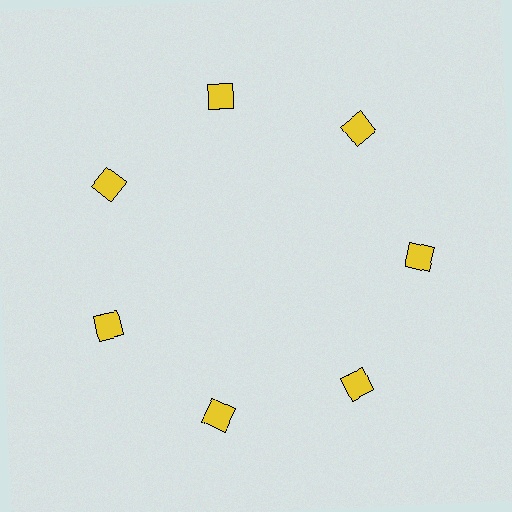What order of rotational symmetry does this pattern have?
This pattern has 7-fold rotational symmetry.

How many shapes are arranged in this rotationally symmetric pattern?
There are 7 shapes, arranged in 7 groups of 1.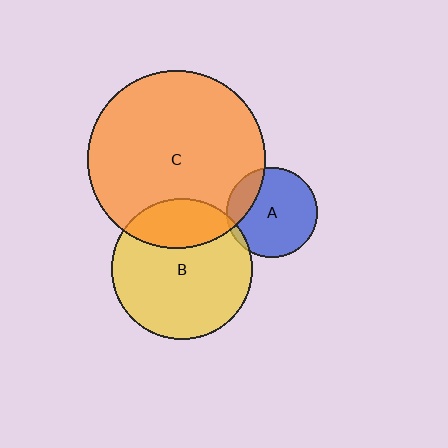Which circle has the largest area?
Circle C (orange).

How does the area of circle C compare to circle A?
Approximately 3.9 times.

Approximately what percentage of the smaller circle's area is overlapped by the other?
Approximately 5%.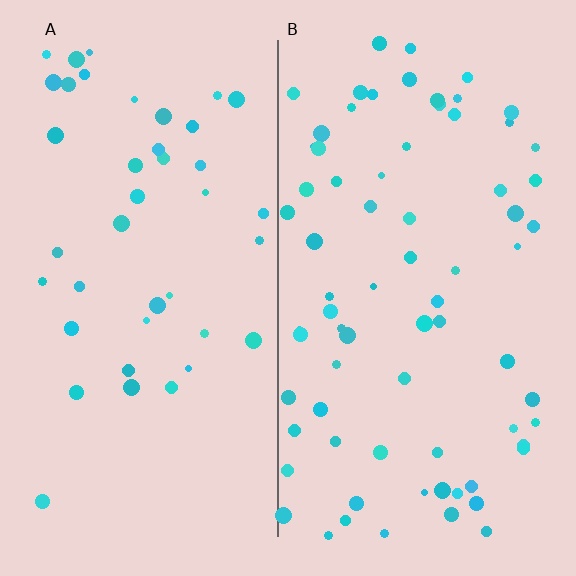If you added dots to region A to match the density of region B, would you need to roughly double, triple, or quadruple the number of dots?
Approximately double.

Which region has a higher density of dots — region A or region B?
B (the right).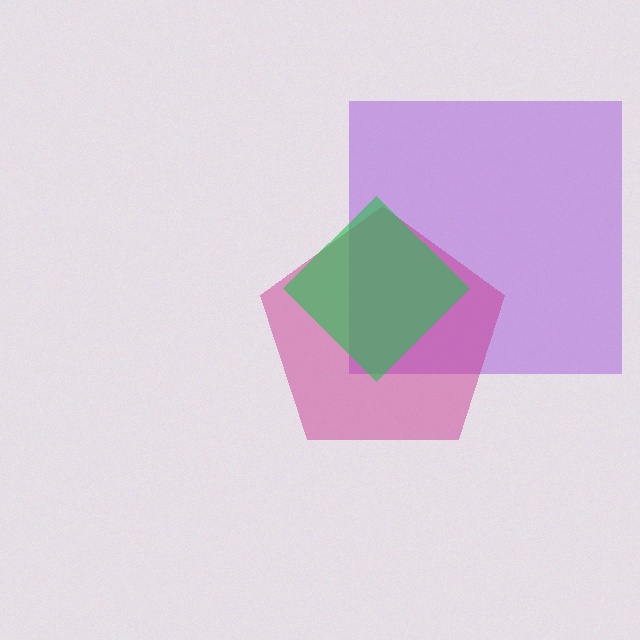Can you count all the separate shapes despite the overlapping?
Yes, there are 3 separate shapes.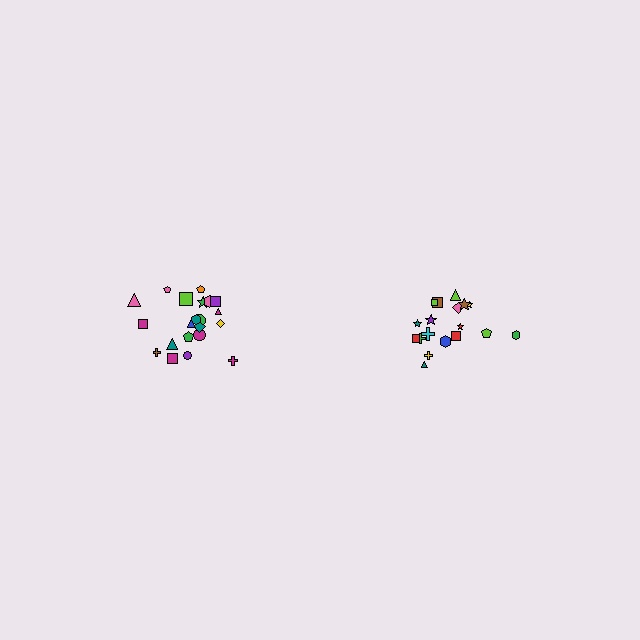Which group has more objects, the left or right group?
The left group.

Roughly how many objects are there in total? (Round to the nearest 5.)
Roughly 40 objects in total.